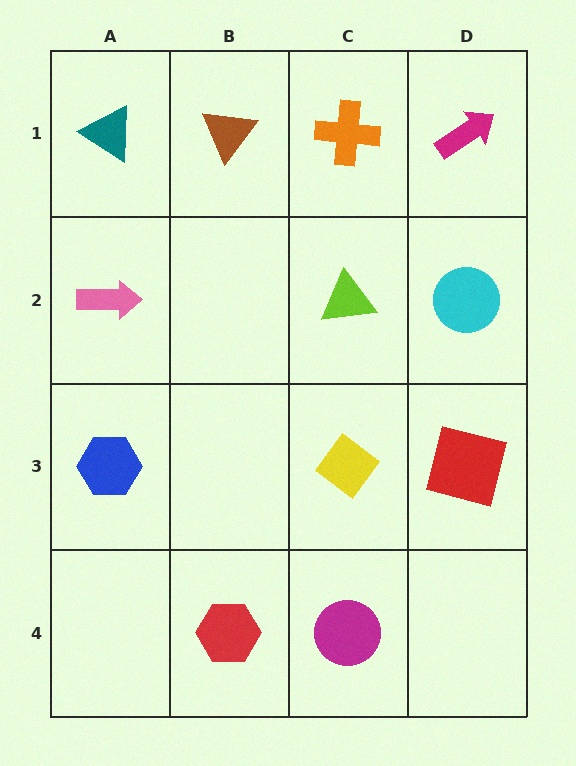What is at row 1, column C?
An orange cross.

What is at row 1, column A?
A teal triangle.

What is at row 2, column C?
A lime triangle.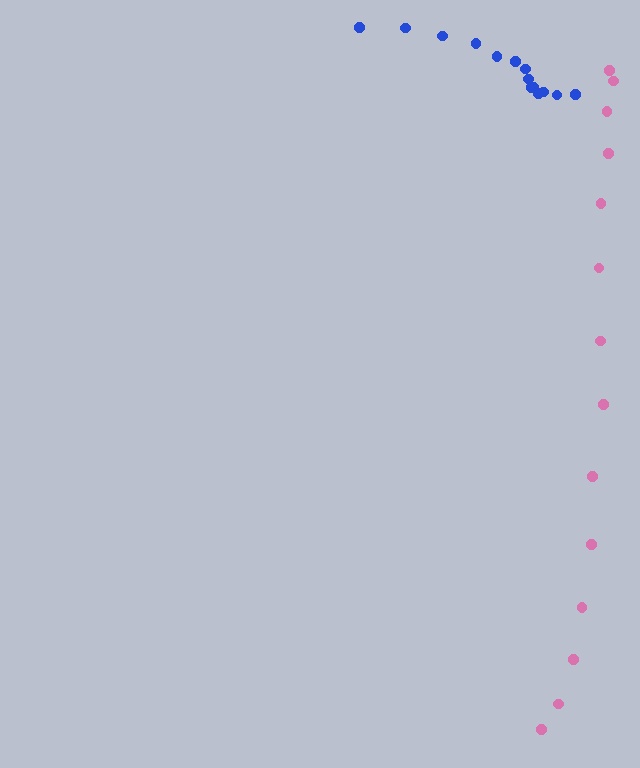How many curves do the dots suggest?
There are 2 distinct paths.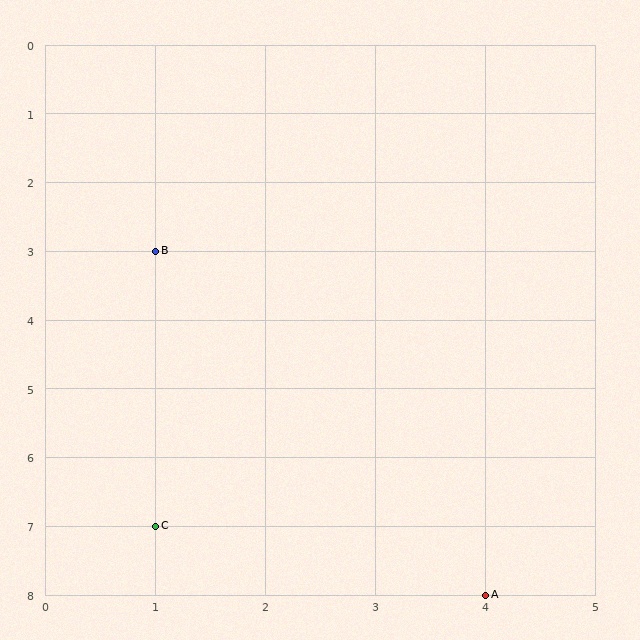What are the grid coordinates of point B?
Point B is at grid coordinates (1, 3).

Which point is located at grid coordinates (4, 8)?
Point A is at (4, 8).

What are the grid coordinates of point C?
Point C is at grid coordinates (1, 7).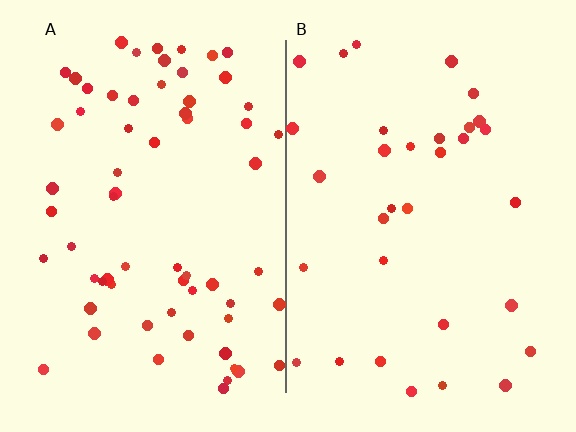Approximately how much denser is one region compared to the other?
Approximately 2.0× — region A over region B.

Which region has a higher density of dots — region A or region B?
A (the left).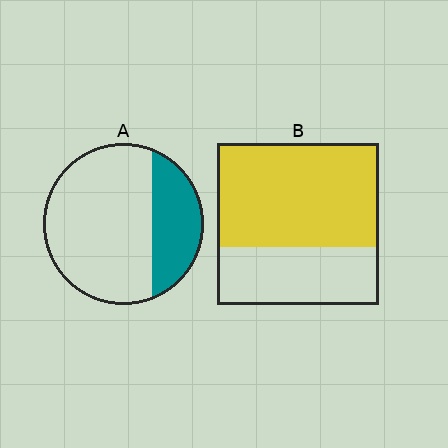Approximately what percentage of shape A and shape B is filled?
A is approximately 30% and B is approximately 65%.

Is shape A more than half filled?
No.